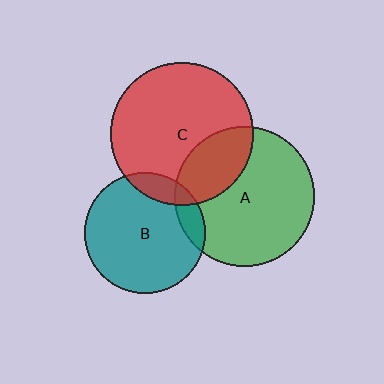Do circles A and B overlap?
Yes.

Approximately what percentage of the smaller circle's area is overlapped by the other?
Approximately 10%.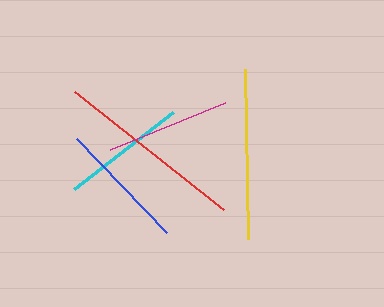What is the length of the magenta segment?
The magenta segment is approximately 125 pixels long.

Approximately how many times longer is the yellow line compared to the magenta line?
The yellow line is approximately 1.4 times the length of the magenta line.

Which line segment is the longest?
The red line is the longest at approximately 190 pixels.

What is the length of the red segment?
The red segment is approximately 190 pixels long.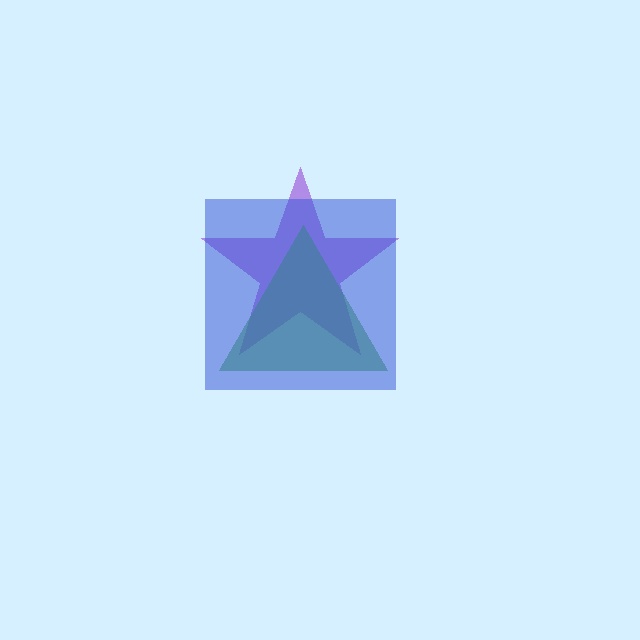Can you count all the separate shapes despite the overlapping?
Yes, there are 3 separate shapes.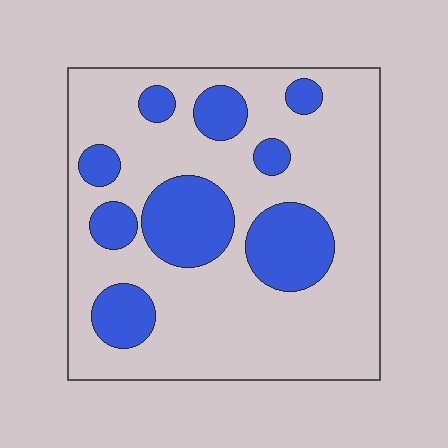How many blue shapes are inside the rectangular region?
9.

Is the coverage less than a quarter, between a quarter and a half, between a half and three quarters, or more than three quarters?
Between a quarter and a half.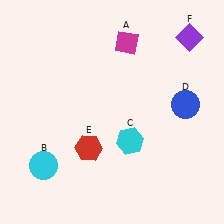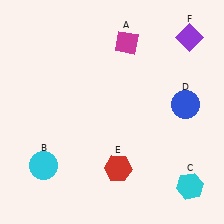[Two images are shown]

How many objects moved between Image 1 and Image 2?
2 objects moved between the two images.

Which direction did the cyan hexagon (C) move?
The cyan hexagon (C) moved right.